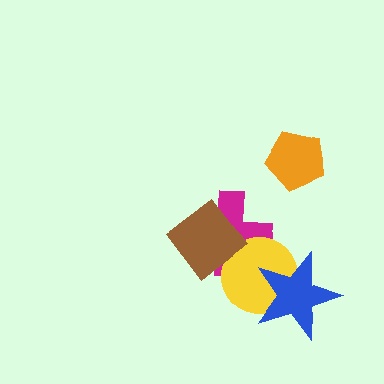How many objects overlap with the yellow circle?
3 objects overlap with the yellow circle.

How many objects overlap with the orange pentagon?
0 objects overlap with the orange pentagon.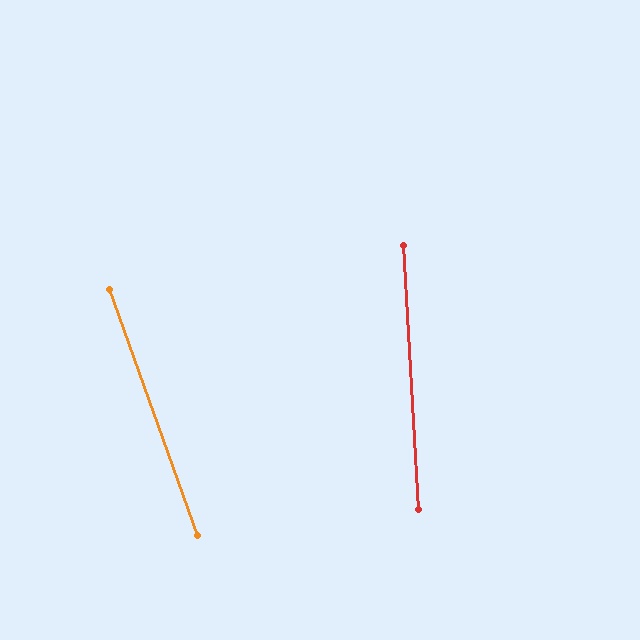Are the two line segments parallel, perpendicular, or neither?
Neither parallel nor perpendicular — they differ by about 16°.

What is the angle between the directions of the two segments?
Approximately 16 degrees.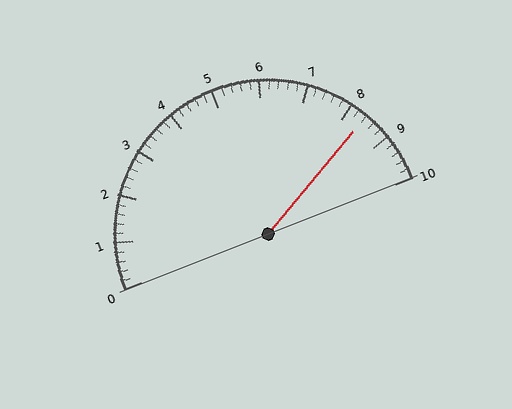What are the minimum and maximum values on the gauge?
The gauge ranges from 0 to 10.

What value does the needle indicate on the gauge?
The needle indicates approximately 8.4.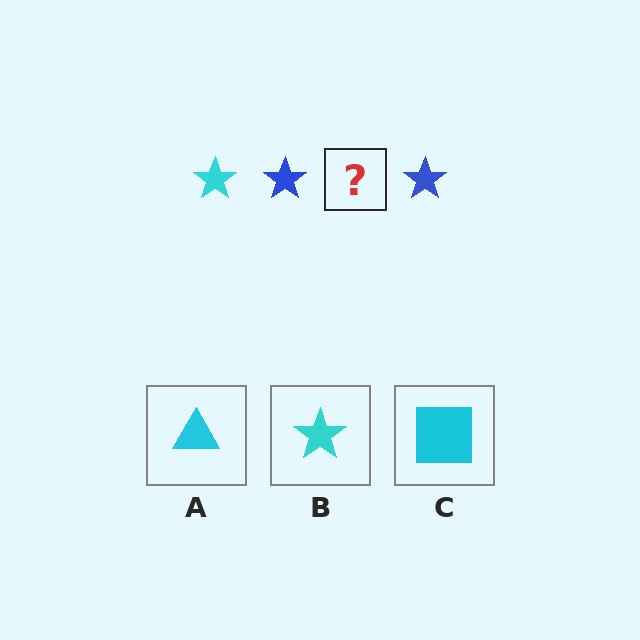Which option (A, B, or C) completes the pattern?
B.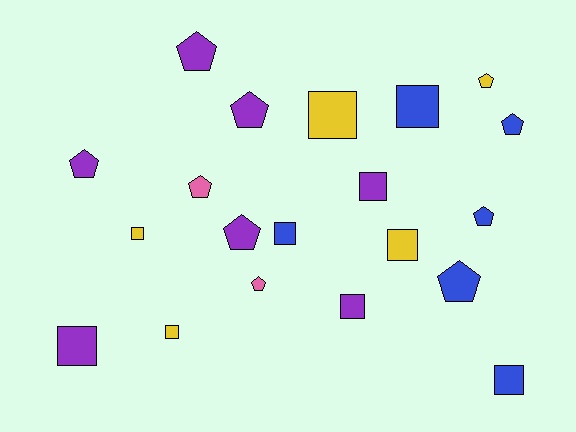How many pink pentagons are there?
There are 2 pink pentagons.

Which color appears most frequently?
Purple, with 7 objects.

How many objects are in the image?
There are 20 objects.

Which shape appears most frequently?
Pentagon, with 10 objects.